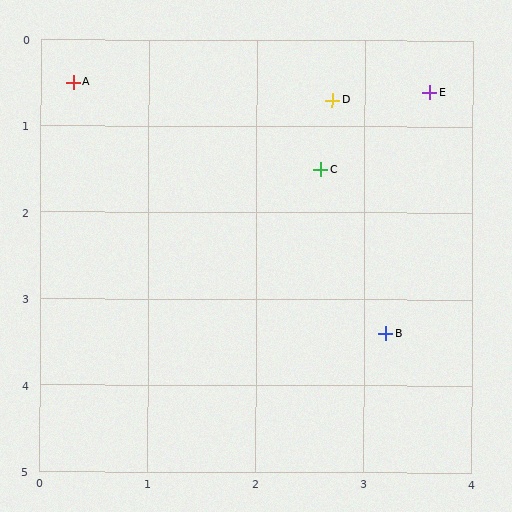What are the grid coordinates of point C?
Point C is at approximately (2.6, 1.5).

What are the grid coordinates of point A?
Point A is at approximately (0.3, 0.5).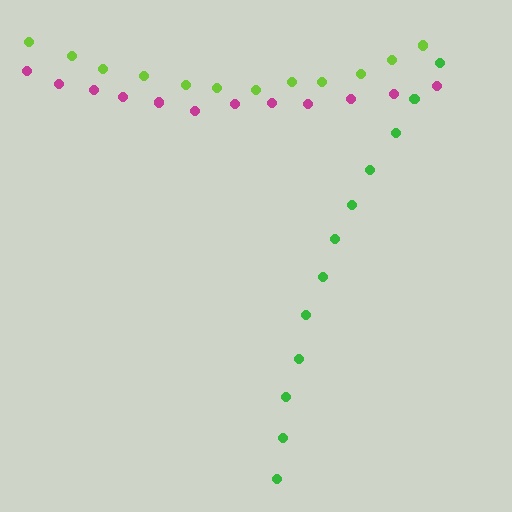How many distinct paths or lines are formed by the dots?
There are 3 distinct paths.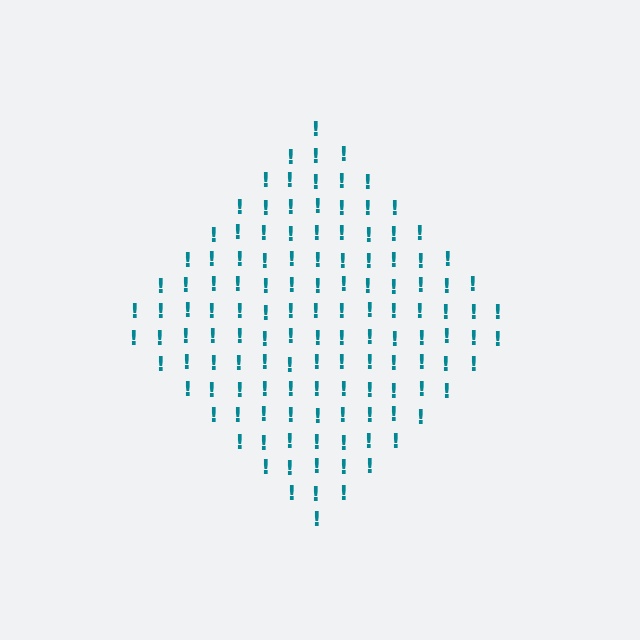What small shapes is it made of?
It is made of small exclamation marks.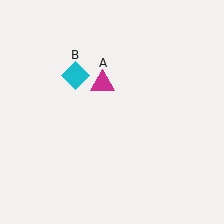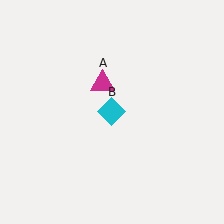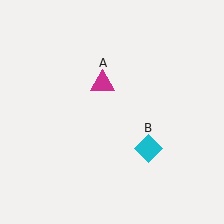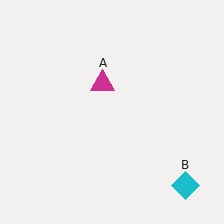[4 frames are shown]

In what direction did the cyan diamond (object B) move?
The cyan diamond (object B) moved down and to the right.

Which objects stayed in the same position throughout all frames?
Magenta triangle (object A) remained stationary.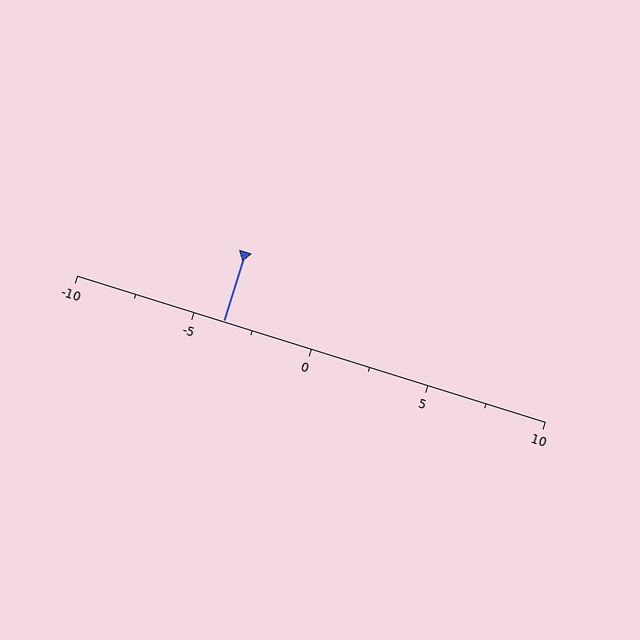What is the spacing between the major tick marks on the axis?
The major ticks are spaced 5 apart.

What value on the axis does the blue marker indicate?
The marker indicates approximately -3.8.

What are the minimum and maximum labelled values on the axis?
The axis runs from -10 to 10.